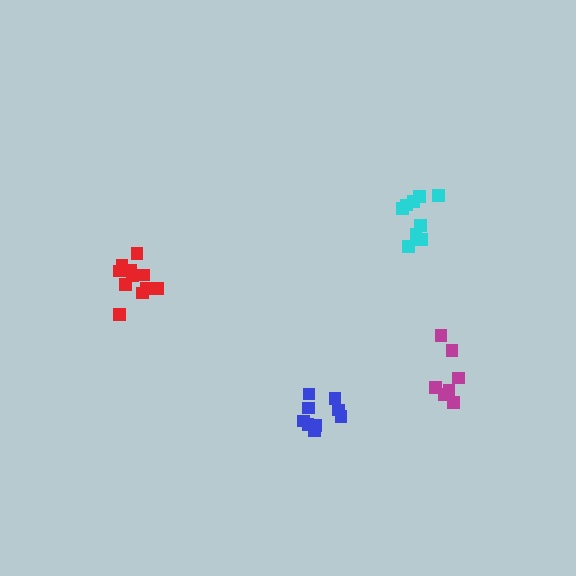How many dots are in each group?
Group 1: 7 dots, Group 2: 9 dots, Group 3: 9 dots, Group 4: 11 dots (36 total).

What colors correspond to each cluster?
The clusters are colored: magenta, cyan, blue, red.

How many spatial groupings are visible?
There are 4 spatial groupings.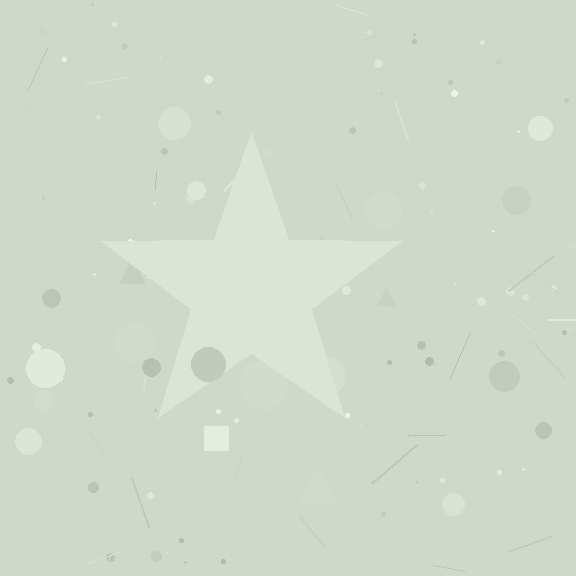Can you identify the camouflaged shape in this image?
The camouflaged shape is a star.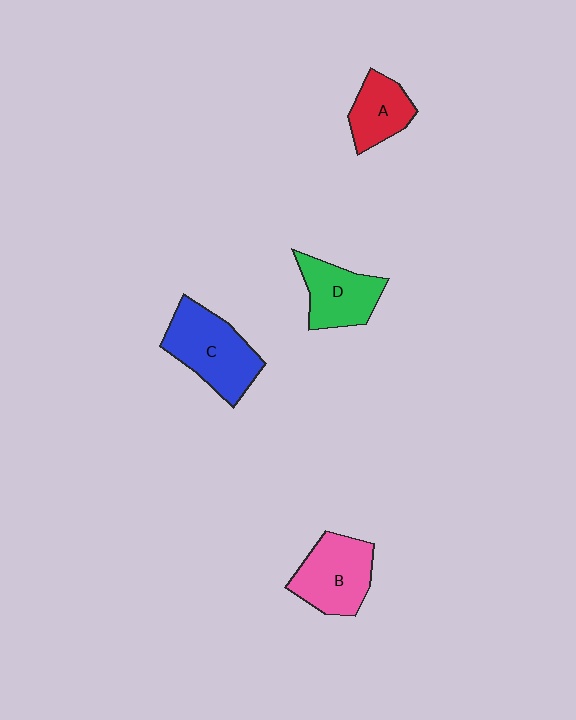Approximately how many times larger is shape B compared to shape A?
Approximately 1.4 times.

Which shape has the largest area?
Shape C (blue).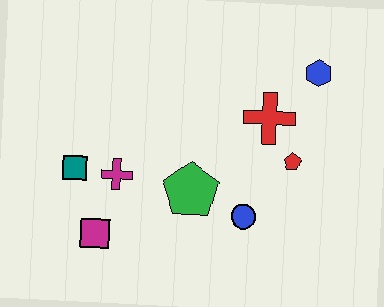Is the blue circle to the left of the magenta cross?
No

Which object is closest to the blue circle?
The green pentagon is closest to the blue circle.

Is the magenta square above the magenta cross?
No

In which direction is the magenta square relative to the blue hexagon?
The magenta square is to the left of the blue hexagon.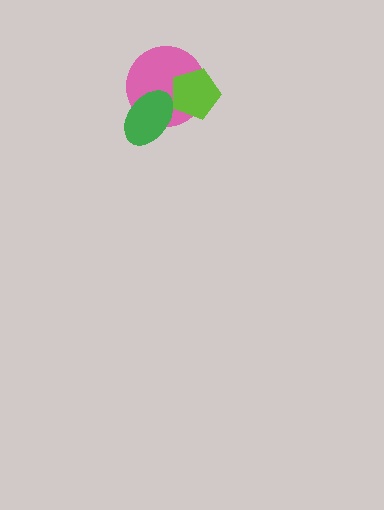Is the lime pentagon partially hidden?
No, no other shape covers it.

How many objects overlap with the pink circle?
2 objects overlap with the pink circle.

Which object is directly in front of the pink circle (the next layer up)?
The lime pentagon is directly in front of the pink circle.